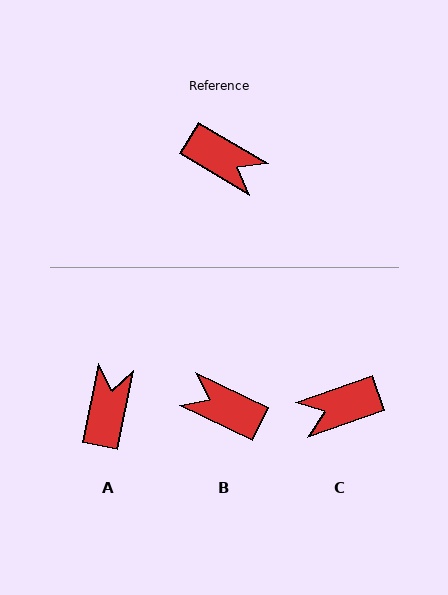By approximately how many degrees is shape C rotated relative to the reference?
Approximately 130 degrees clockwise.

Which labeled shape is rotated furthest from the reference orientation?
B, about 175 degrees away.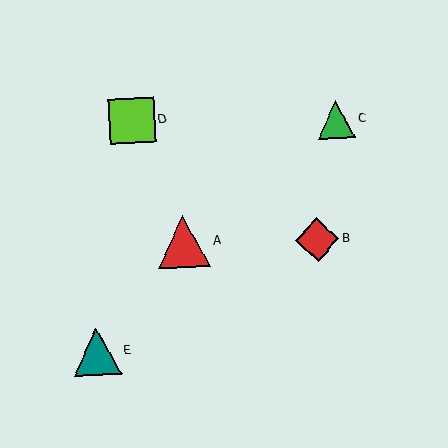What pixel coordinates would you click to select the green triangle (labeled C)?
Click at (336, 119) to select the green triangle C.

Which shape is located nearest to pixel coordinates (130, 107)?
The lime square (labeled D) at (132, 120) is nearest to that location.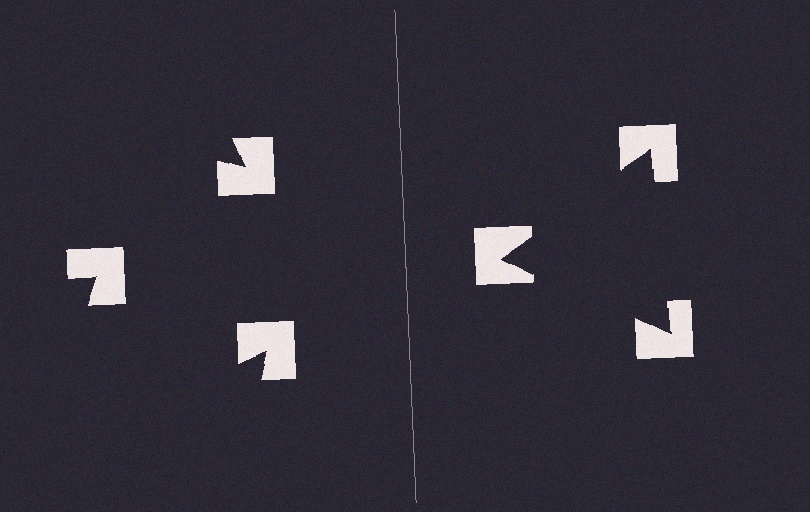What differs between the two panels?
The notched squares are positioned identically on both sides; only the wedge orientations differ. On the right they align to a triangle; on the left they are misaligned.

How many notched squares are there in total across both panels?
6 — 3 on each side.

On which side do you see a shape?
An illusory triangle appears on the right side. On the left side the wedge cuts are rotated, so no coherent shape forms.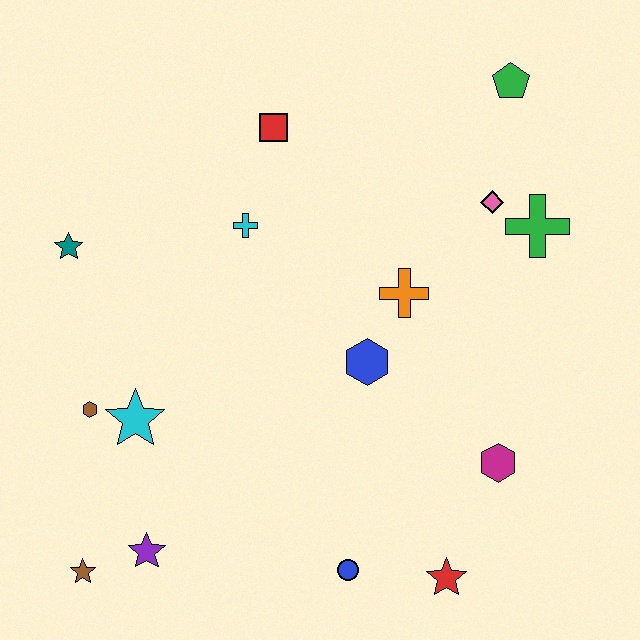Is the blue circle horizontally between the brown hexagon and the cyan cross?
No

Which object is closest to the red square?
The cyan cross is closest to the red square.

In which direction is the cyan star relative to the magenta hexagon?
The cyan star is to the left of the magenta hexagon.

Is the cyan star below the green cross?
Yes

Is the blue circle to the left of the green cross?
Yes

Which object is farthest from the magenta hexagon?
The teal star is farthest from the magenta hexagon.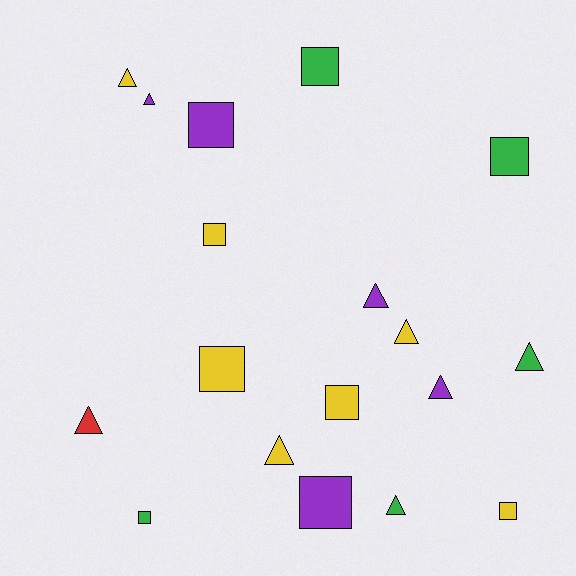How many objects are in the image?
There are 18 objects.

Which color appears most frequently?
Yellow, with 7 objects.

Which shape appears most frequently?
Square, with 9 objects.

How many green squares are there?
There are 3 green squares.